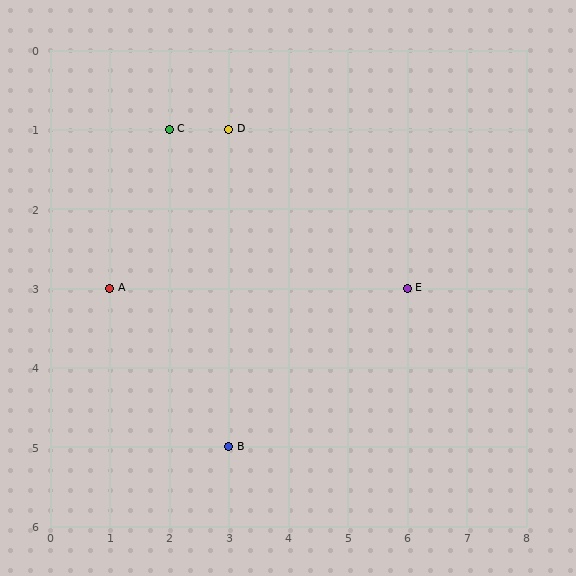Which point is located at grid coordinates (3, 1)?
Point D is at (3, 1).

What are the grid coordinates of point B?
Point B is at grid coordinates (3, 5).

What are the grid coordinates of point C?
Point C is at grid coordinates (2, 1).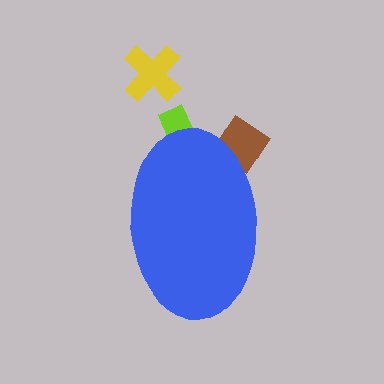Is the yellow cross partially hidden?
No, the yellow cross is fully visible.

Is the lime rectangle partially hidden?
Yes, the lime rectangle is partially hidden behind the blue ellipse.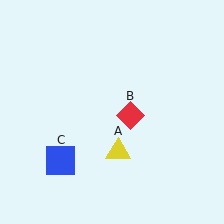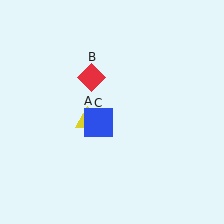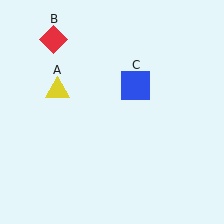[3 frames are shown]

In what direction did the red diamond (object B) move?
The red diamond (object B) moved up and to the left.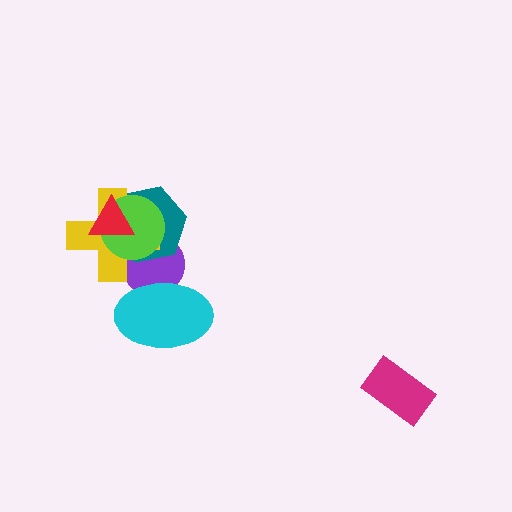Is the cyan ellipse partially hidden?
No, no other shape covers it.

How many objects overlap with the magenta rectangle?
0 objects overlap with the magenta rectangle.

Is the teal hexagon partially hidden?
Yes, it is partially covered by another shape.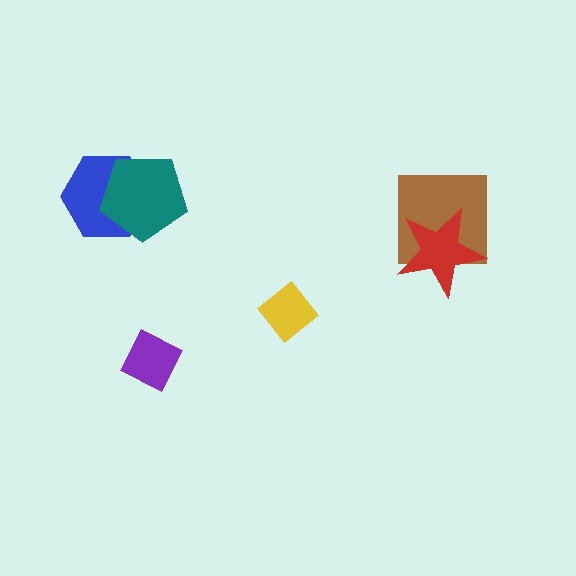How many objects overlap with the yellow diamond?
0 objects overlap with the yellow diamond.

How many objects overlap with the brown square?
1 object overlaps with the brown square.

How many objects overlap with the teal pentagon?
1 object overlaps with the teal pentagon.